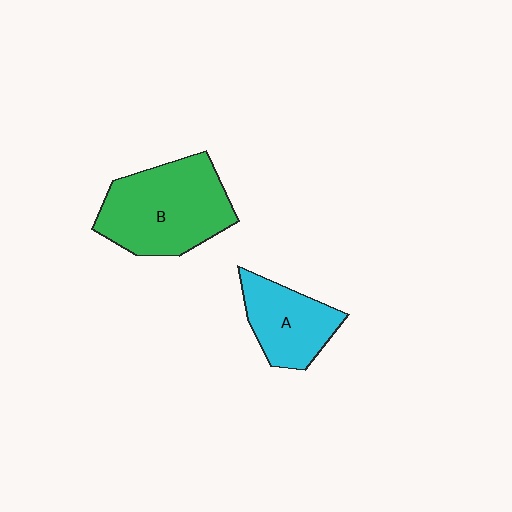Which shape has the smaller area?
Shape A (cyan).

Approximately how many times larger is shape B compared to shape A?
Approximately 1.6 times.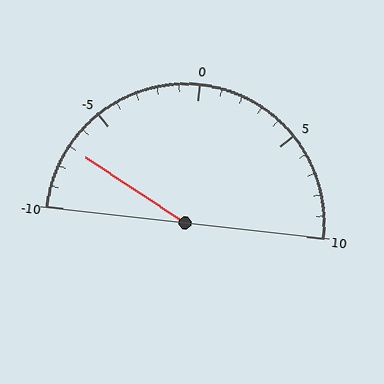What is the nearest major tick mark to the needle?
The nearest major tick mark is -5.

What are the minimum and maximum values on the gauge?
The gauge ranges from -10 to 10.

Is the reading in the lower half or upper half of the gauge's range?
The reading is in the lower half of the range (-10 to 10).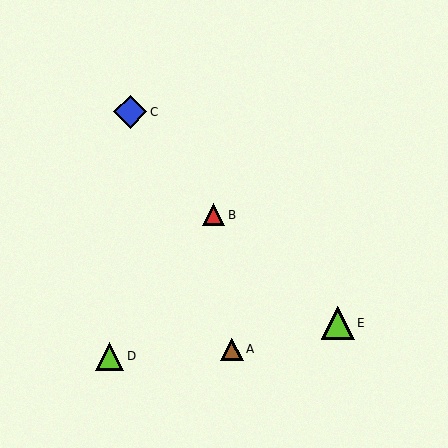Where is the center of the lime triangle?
The center of the lime triangle is at (338, 323).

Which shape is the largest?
The lime triangle (labeled E) is the largest.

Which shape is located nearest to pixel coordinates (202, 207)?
The red triangle (labeled B) at (214, 215) is nearest to that location.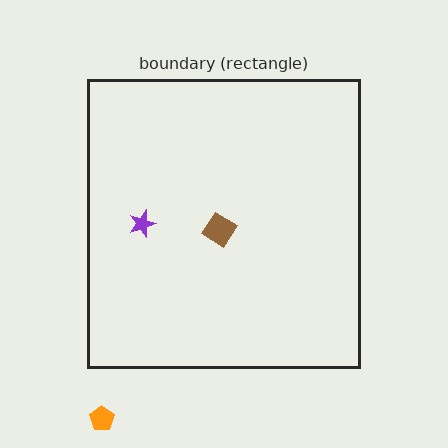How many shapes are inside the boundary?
2 inside, 1 outside.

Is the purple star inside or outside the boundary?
Inside.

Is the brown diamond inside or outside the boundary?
Inside.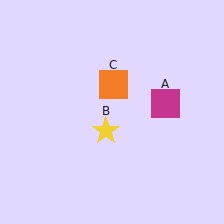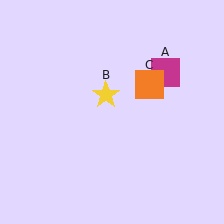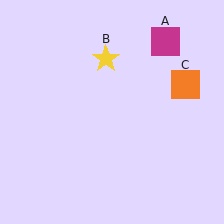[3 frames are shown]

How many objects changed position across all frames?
3 objects changed position: magenta square (object A), yellow star (object B), orange square (object C).